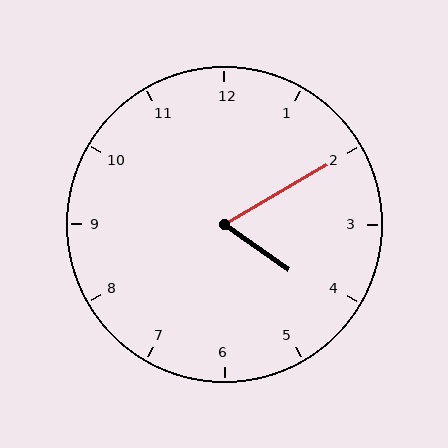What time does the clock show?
4:10.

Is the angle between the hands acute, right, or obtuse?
It is acute.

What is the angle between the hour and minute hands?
Approximately 65 degrees.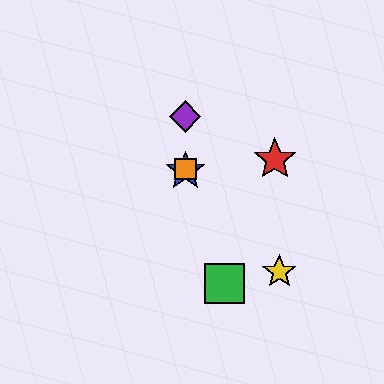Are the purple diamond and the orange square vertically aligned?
Yes, both are at x≈185.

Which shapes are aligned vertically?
The blue star, the purple diamond, the orange square are aligned vertically.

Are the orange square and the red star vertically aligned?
No, the orange square is at x≈185 and the red star is at x≈275.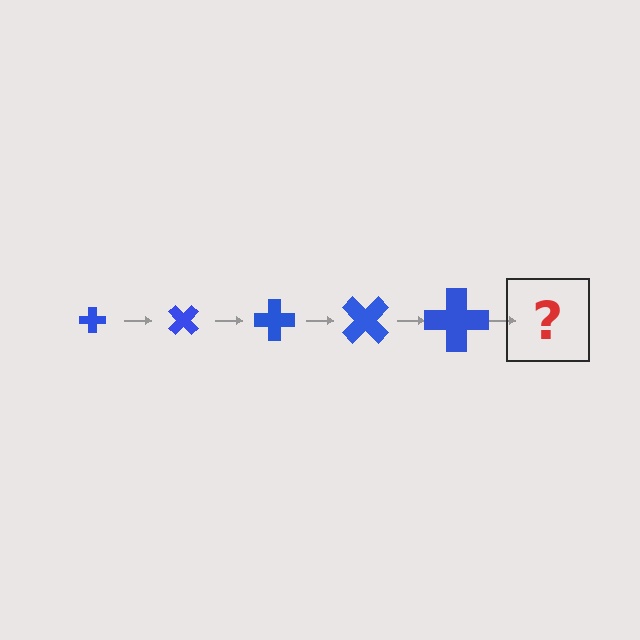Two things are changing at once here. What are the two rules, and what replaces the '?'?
The two rules are that the cross grows larger each step and it rotates 45 degrees each step. The '?' should be a cross, larger than the previous one and rotated 225 degrees from the start.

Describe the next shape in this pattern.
It should be a cross, larger than the previous one and rotated 225 degrees from the start.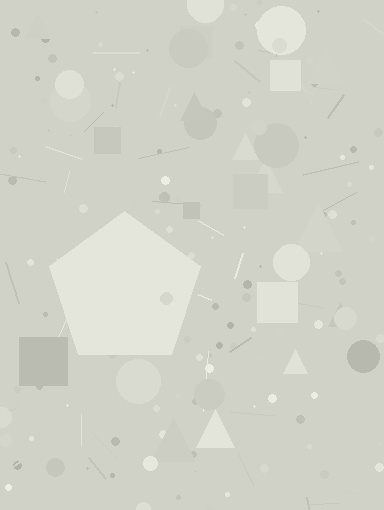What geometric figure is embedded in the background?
A pentagon is embedded in the background.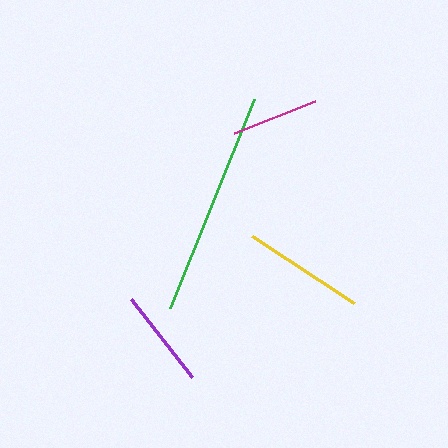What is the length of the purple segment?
The purple segment is approximately 99 pixels long.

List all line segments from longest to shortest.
From longest to shortest: green, yellow, purple, magenta.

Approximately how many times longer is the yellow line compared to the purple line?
The yellow line is approximately 1.2 times the length of the purple line.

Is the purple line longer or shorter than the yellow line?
The yellow line is longer than the purple line.